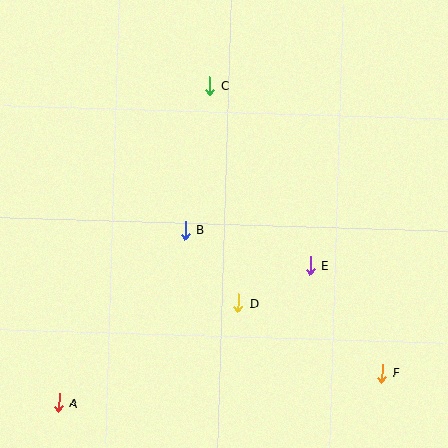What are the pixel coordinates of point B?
Point B is at (185, 230).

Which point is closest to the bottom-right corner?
Point F is closest to the bottom-right corner.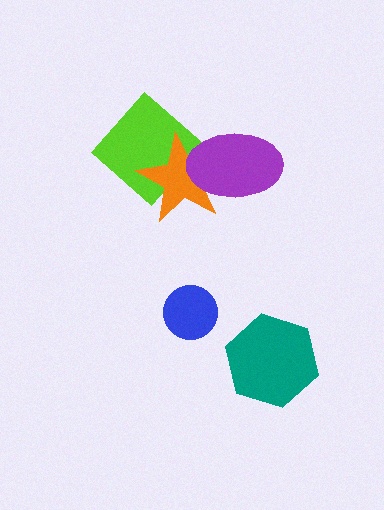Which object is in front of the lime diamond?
The orange star is in front of the lime diamond.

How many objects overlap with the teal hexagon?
0 objects overlap with the teal hexagon.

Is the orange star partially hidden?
Yes, it is partially covered by another shape.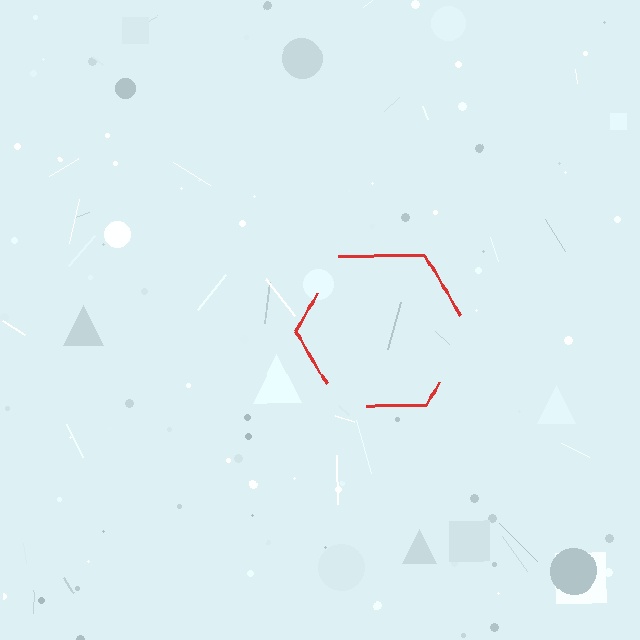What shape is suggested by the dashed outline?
The dashed outline suggests a hexagon.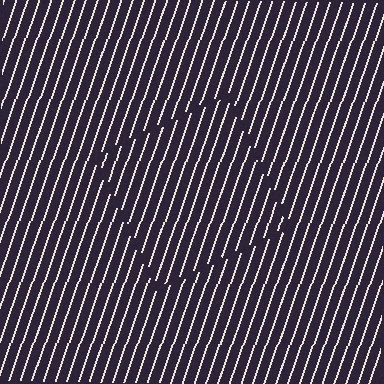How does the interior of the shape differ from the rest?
The interior of the shape contains the same grating, shifted by half a period — the contour is defined by the phase discontinuity where line-ends from the inner and outer gratings abut.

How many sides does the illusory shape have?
4 sides — the line-ends trace a square.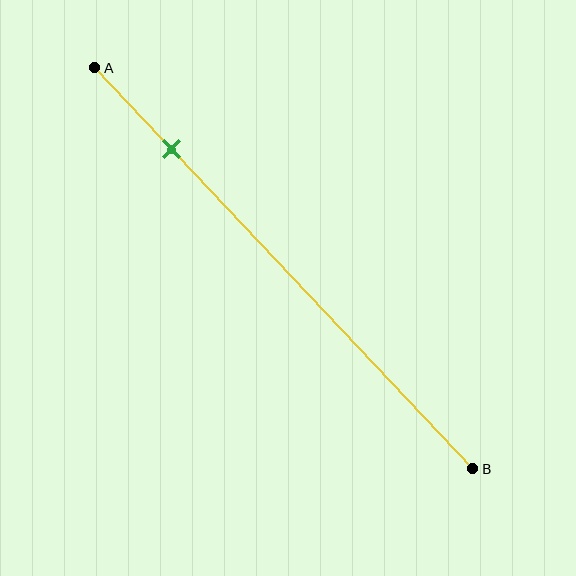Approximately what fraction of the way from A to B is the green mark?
The green mark is approximately 20% of the way from A to B.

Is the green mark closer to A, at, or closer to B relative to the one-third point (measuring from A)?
The green mark is closer to point A than the one-third point of segment AB.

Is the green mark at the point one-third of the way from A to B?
No, the mark is at about 20% from A, not at the 33% one-third point.